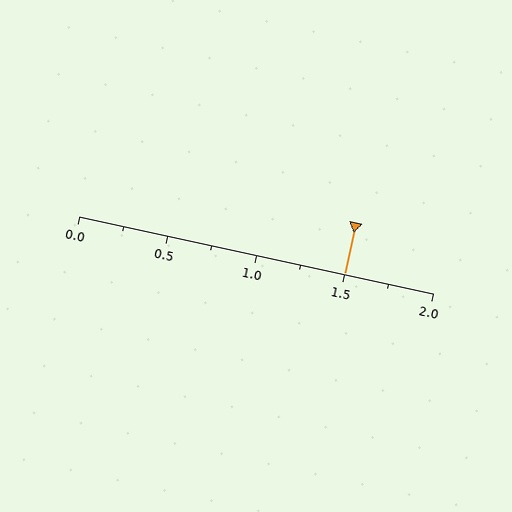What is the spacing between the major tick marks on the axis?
The major ticks are spaced 0.5 apart.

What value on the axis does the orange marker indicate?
The marker indicates approximately 1.5.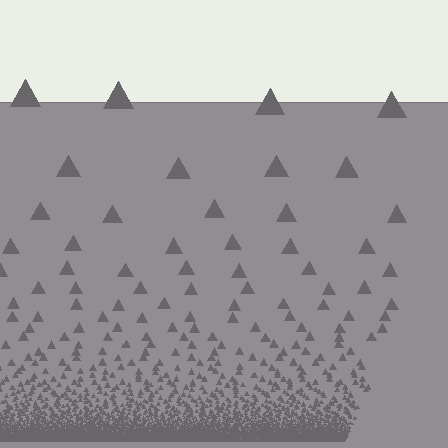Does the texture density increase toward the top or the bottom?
Density increases toward the bottom.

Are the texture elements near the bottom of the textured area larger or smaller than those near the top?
Smaller. The gradient is inverted — elements near the bottom are smaller and denser.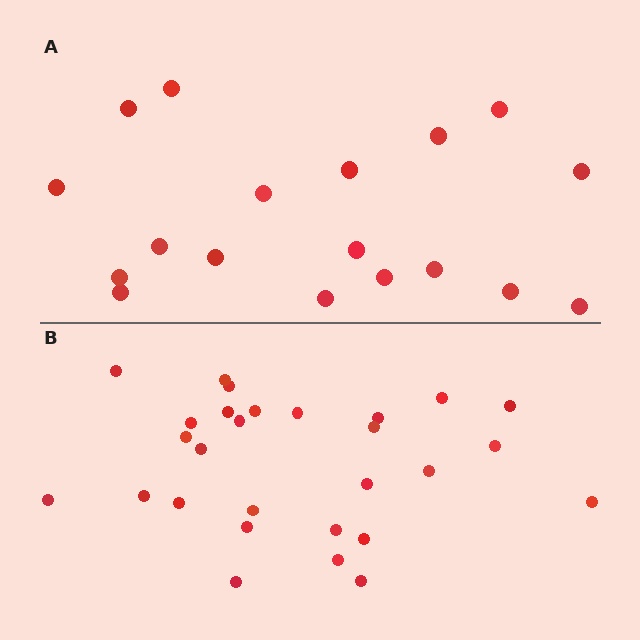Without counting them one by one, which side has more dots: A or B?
Region B (the bottom region) has more dots.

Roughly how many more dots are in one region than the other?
Region B has roughly 10 or so more dots than region A.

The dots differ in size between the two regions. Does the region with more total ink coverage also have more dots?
No. Region A has more total ink coverage because its dots are larger, but region B actually contains more individual dots. Total area can be misleading — the number of items is what matters here.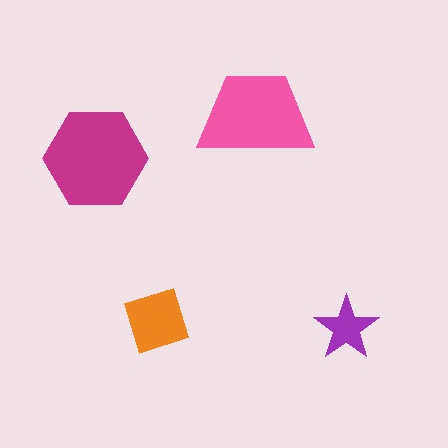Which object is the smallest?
The purple star.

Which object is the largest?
The magenta hexagon.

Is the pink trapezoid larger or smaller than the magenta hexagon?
Smaller.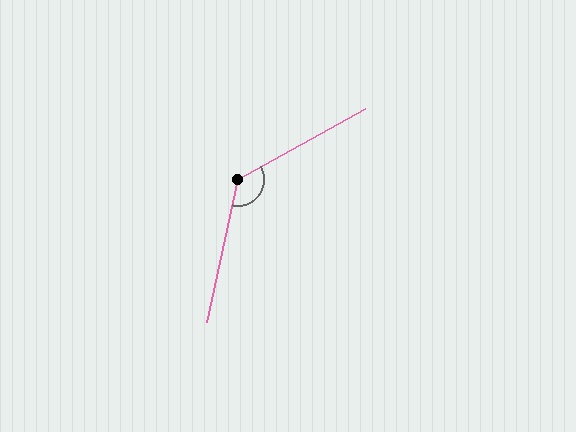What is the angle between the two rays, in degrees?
Approximately 132 degrees.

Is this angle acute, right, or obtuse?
It is obtuse.